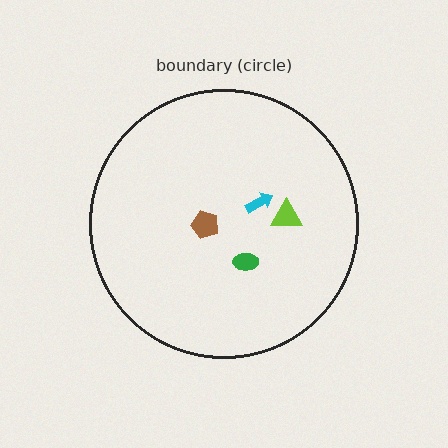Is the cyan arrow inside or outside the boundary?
Inside.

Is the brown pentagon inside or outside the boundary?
Inside.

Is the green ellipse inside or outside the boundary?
Inside.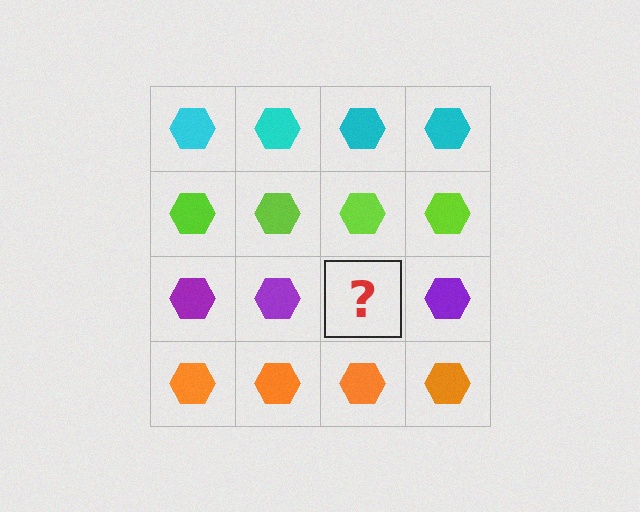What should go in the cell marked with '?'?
The missing cell should contain a purple hexagon.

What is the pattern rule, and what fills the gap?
The rule is that each row has a consistent color. The gap should be filled with a purple hexagon.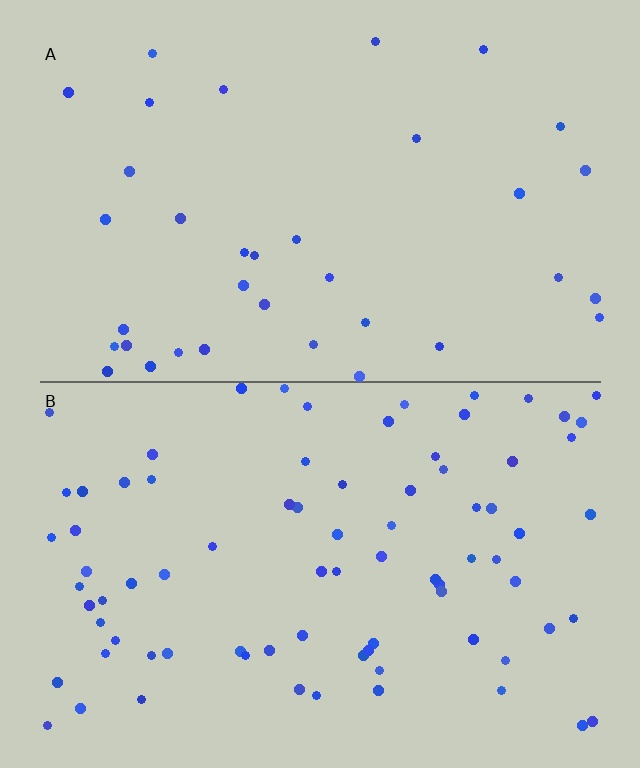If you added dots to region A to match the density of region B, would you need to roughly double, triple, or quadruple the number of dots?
Approximately double.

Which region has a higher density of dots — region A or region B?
B (the bottom).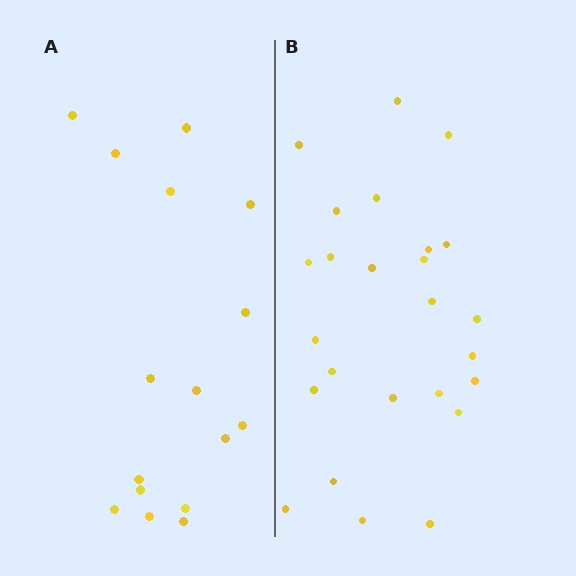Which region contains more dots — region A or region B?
Region B (the right region) has more dots.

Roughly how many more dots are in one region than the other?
Region B has roughly 8 or so more dots than region A.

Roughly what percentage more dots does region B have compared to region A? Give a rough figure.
About 55% more.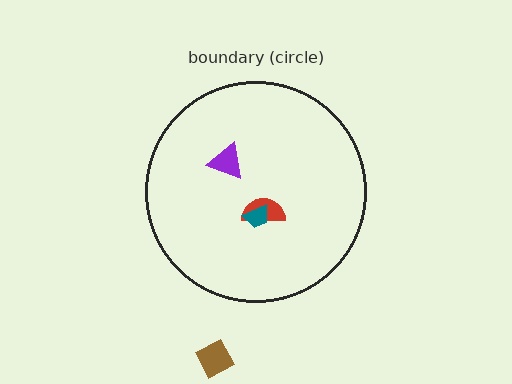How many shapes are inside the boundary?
3 inside, 1 outside.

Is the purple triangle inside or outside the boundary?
Inside.